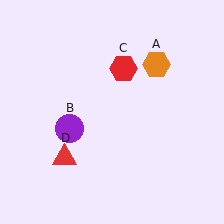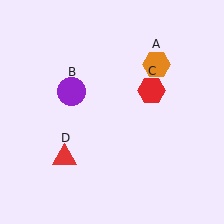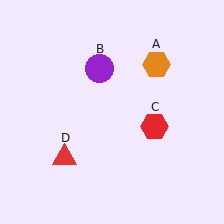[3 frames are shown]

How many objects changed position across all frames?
2 objects changed position: purple circle (object B), red hexagon (object C).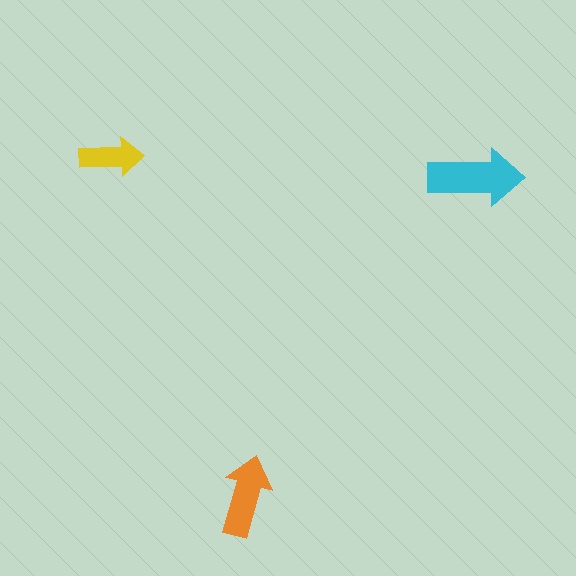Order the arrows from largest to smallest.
the cyan one, the orange one, the yellow one.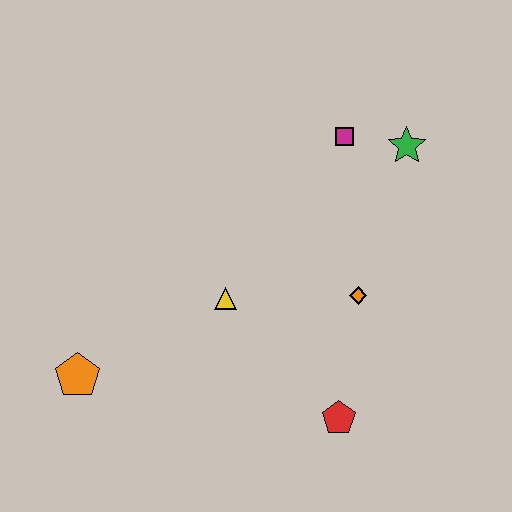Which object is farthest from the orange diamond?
The orange pentagon is farthest from the orange diamond.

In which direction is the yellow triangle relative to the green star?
The yellow triangle is to the left of the green star.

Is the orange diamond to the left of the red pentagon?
No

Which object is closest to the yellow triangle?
The orange diamond is closest to the yellow triangle.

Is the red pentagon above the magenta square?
No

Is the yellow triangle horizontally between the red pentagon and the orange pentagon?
Yes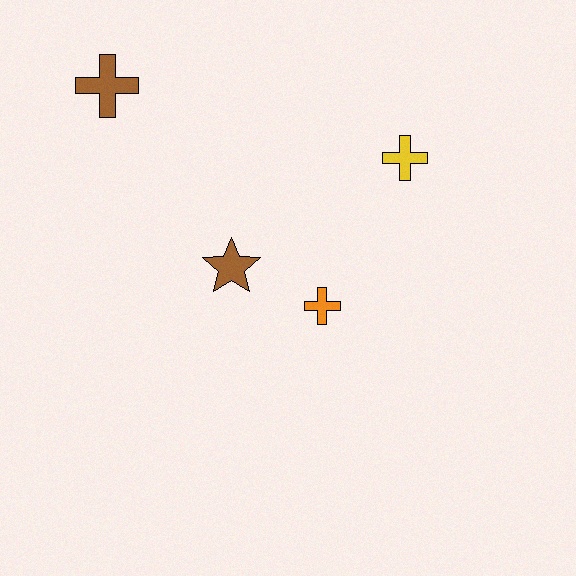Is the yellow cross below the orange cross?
No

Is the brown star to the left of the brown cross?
No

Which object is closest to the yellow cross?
The orange cross is closest to the yellow cross.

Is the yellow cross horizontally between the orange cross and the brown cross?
No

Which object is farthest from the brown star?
The brown cross is farthest from the brown star.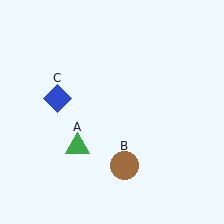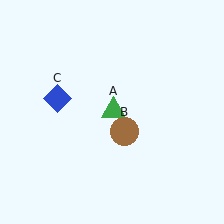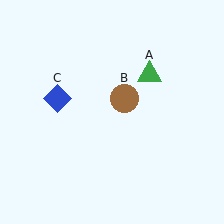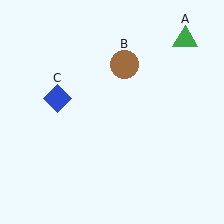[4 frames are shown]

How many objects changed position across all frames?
2 objects changed position: green triangle (object A), brown circle (object B).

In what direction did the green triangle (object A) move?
The green triangle (object A) moved up and to the right.